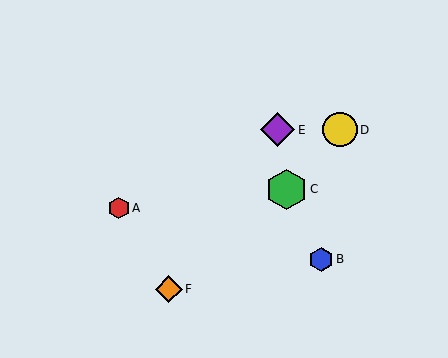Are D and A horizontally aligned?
No, D is at y≈130 and A is at y≈208.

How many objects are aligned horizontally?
2 objects (D, E) are aligned horizontally.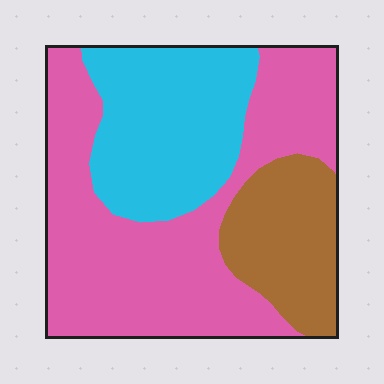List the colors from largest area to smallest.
From largest to smallest: pink, cyan, brown.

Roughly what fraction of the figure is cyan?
Cyan takes up about one quarter (1/4) of the figure.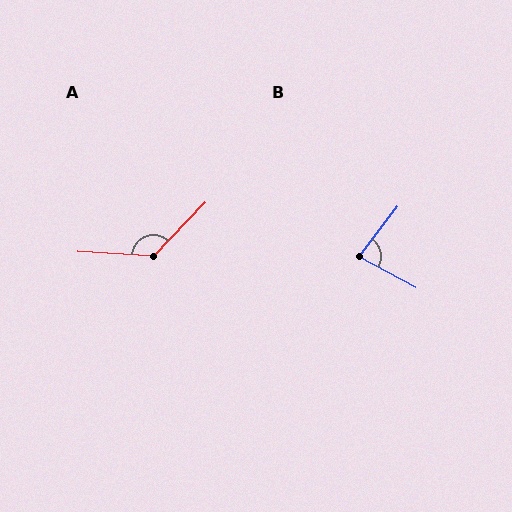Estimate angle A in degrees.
Approximately 130 degrees.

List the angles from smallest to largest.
B (81°), A (130°).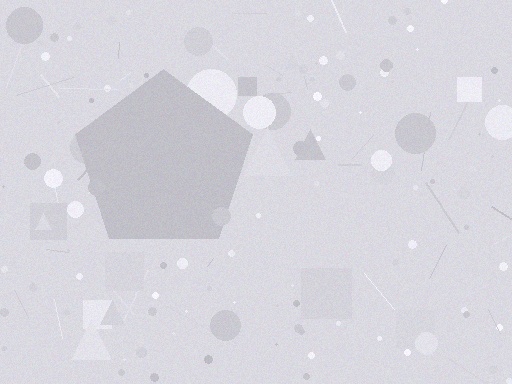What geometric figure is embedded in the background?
A pentagon is embedded in the background.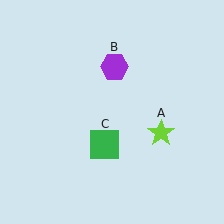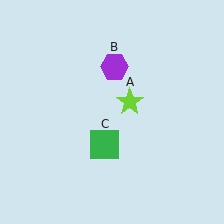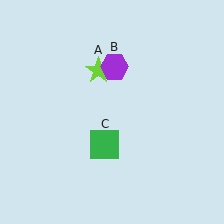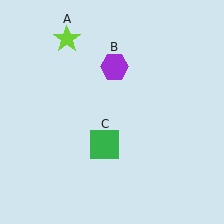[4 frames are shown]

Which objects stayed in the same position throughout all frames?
Purple hexagon (object B) and green square (object C) remained stationary.